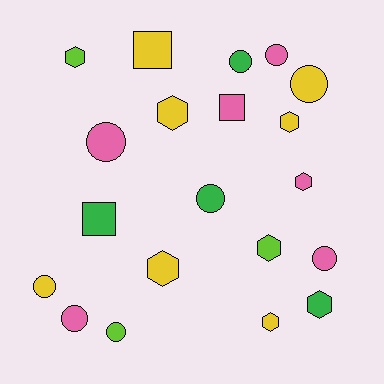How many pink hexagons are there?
There is 1 pink hexagon.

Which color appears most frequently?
Yellow, with 7 objects.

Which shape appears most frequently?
Circle, with 9 objects.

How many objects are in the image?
There are 20 objects.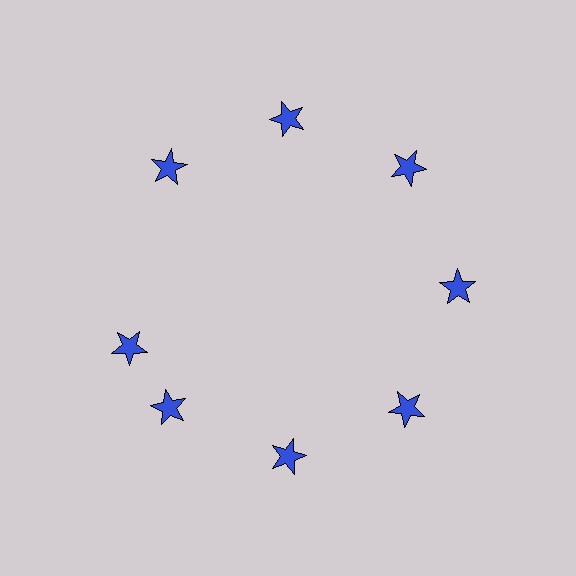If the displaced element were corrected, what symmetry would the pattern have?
It would have 8-fold rotational symmetry — the pattern would map onto itself every 45 degrees.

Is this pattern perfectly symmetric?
No. The 8 blue stars are arranged in a ring, but one element near the 9 o'clock position is rotated out of alignment along the ring, breaking the 8-fold rotational symmetry.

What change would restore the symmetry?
The symmetry would be restored by rotating it back into even spacing with its neighbors so that all 8 stars sit at equal angles and equal distance from the center.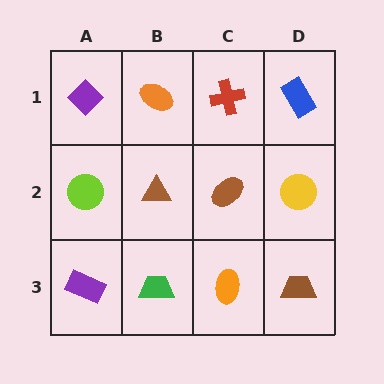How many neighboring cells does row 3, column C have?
3.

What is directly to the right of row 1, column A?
An orange ellipse.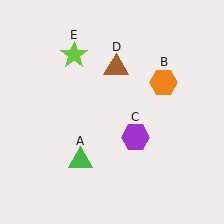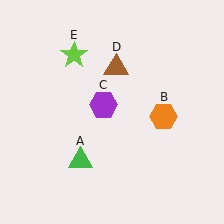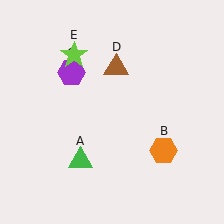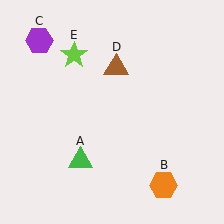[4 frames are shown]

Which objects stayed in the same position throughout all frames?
Green triangle (object A) and brown triangle (object D) and lime star (object E) remained stationary.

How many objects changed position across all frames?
2 objects changed position: orange hexagon (object B), purple hexagon (object C).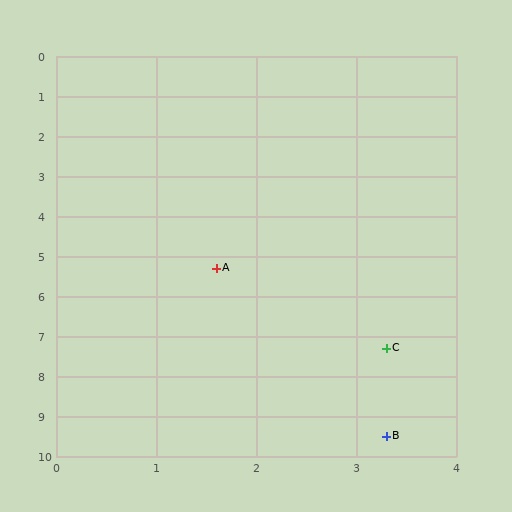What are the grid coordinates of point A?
Point A is at approximately (1.6, 5.3).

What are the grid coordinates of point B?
Point B is at approximately (3.3, 9.5).